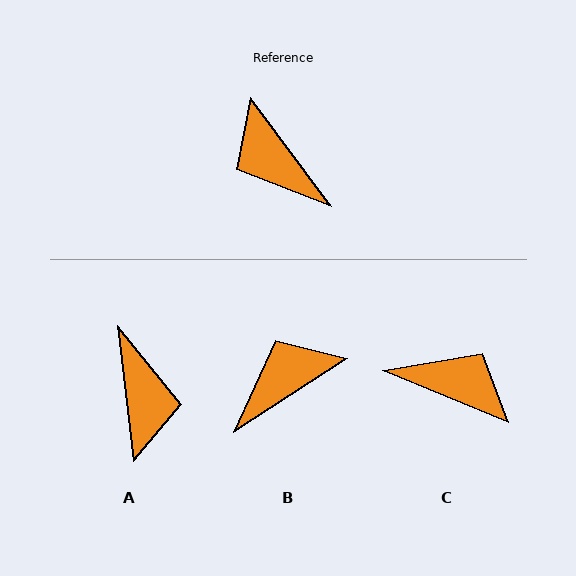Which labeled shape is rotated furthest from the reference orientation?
A, about 150 degrees away.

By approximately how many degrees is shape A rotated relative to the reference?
Approximately 150 degrees counter-clockwise.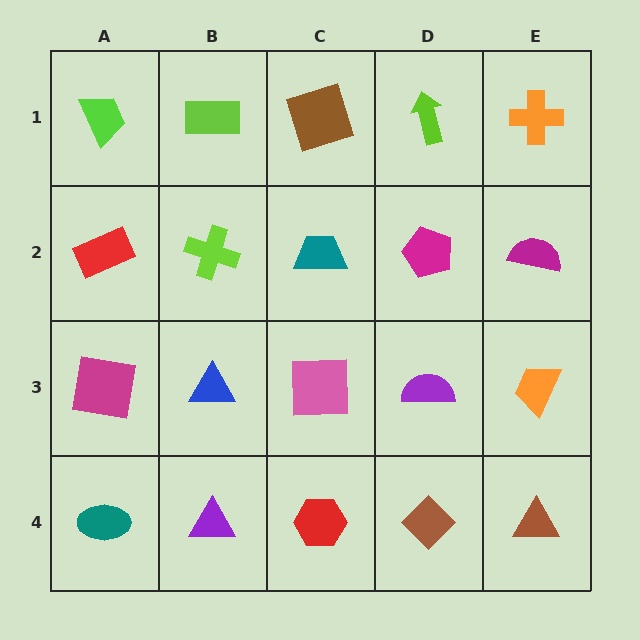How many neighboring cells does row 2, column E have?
3.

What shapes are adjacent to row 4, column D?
A purple semicircle (row 3, column D), a red hexagon (row 4, column C), a brown triangle (row 4, column E).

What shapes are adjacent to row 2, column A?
A lime trapezoid (row 1, column A), a magenta square (row 3, column A), a lime cross (row 2, column B).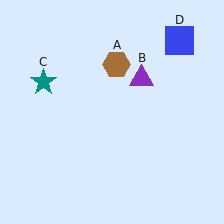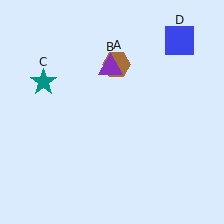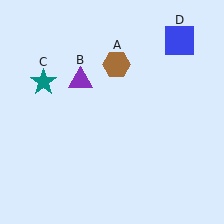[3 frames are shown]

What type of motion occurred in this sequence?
The purple triangle (object B) rotated counterclockwise around the center of the scene.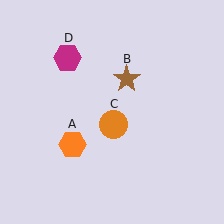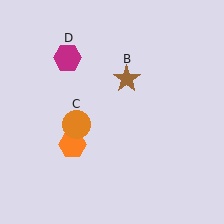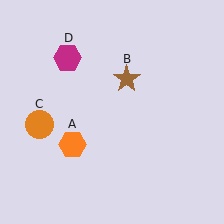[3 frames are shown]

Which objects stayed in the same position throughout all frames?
Orange hexagon (object A) and brown star (object B) and magenta hexagon (object D) remained stationary.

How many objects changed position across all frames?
1 object changed position: orange circle (object C).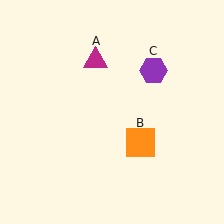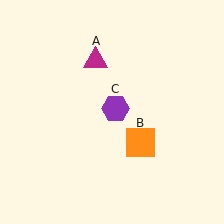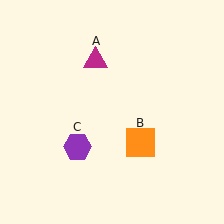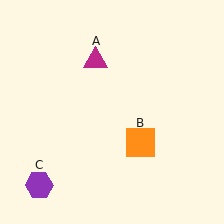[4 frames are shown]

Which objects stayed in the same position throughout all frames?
Magenta triangle (object A) and orange square (object B) remained stationary.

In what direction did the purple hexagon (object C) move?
The purple hexagon (object C) moved down and to the left.